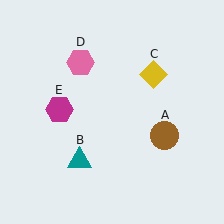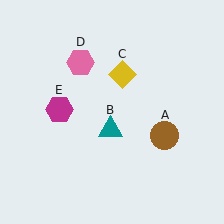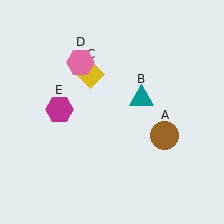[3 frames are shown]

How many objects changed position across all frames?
2 objects changed position: teal triangle (object B), yellow diamond (object C).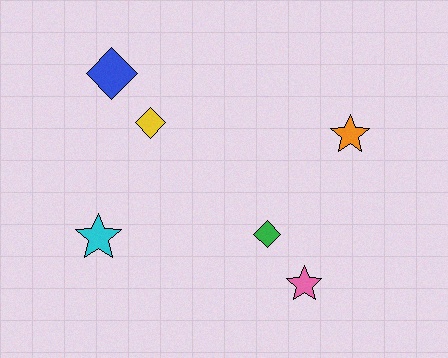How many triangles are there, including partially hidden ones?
There are no triangles.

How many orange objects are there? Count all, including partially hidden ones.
There is 1 orange object.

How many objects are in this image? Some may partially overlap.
There are 6 objects.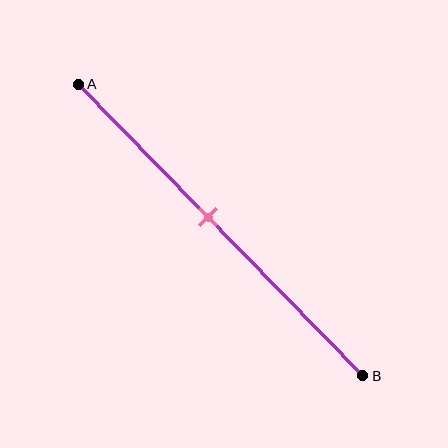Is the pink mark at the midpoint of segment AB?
No, the mark is at about 45% from A, not at the 50% midpoint.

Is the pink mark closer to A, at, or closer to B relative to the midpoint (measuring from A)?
The pink mark is closer to point A than the midpoint of segment AB.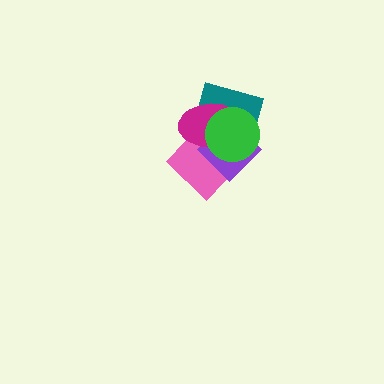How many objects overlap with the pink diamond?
4 objects overlap with the pink diamond.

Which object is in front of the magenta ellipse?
The green circle is in front of the magenta ellipse.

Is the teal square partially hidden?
Yes, it is partially covered by another shape.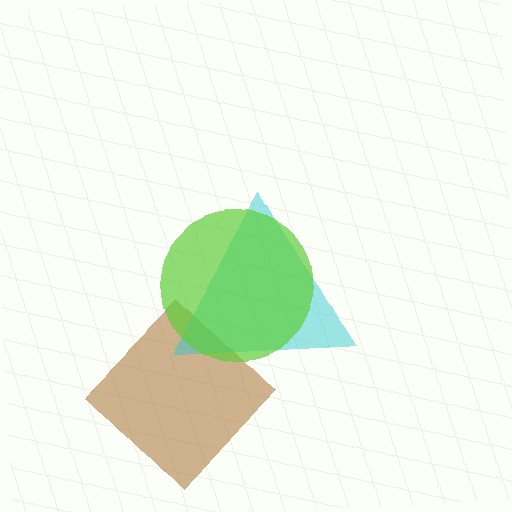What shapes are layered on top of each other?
The layered shapes are: a brown diamond, a cyan triangle, a lime circle.